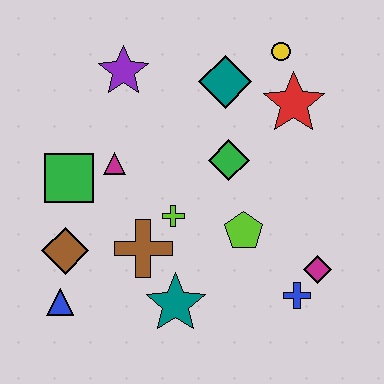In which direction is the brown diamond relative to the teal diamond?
The brown diamond is below the teal diamond.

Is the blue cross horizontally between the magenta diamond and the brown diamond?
Yes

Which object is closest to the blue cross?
The magenta diamond is closest to the blue cross.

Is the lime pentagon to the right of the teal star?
Yes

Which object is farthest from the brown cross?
The yellow circle is farthest from the brown cross.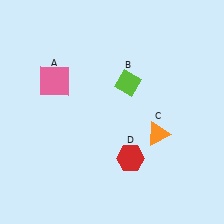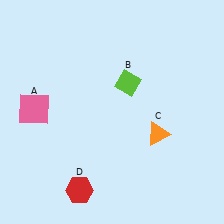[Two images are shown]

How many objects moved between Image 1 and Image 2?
2 objects moved between the two images.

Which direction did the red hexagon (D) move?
The red hexagon (D) moved left.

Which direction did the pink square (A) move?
The pink square (A) moved down.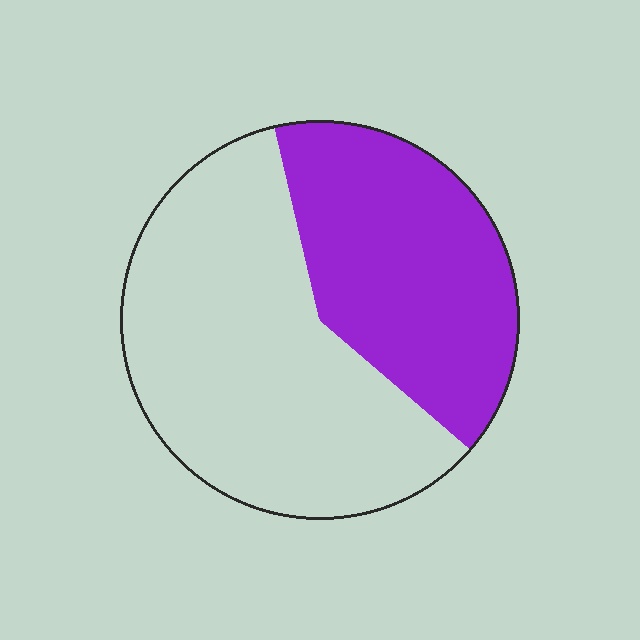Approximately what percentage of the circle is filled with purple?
Approximately 40%.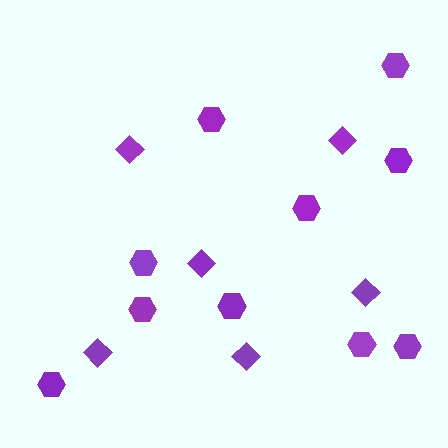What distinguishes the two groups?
There are 2 groups: one group of diamonds (6) and one group of hexagons (10).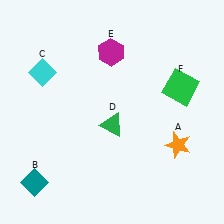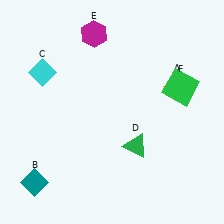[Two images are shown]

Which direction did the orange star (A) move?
The orange star (A) moved up.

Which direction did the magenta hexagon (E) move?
The magenta hexagon (E) moved up.